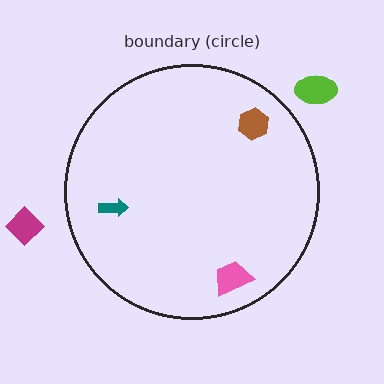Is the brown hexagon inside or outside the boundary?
Inside.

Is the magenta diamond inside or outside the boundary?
Outside.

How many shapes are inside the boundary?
3 inside, 2 outside.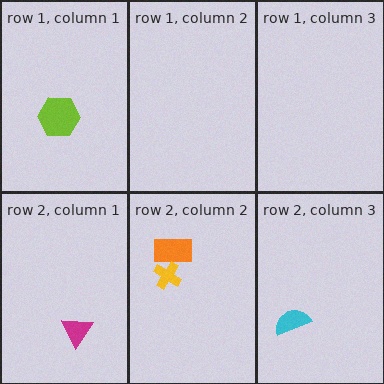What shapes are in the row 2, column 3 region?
The cyan semicircle.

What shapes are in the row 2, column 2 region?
The orange rectangle, the yellow cross.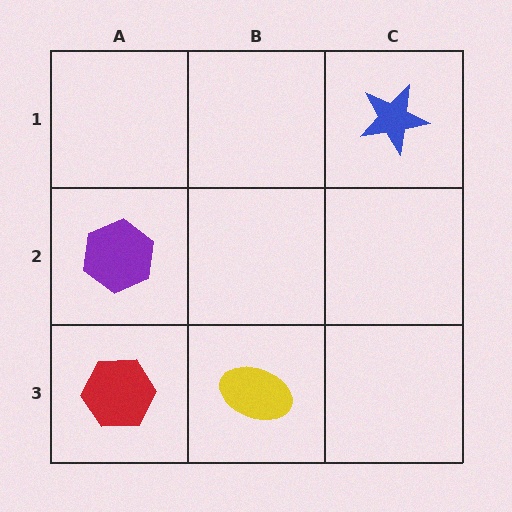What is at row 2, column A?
A purple hexagon.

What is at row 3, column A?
A red hexagon.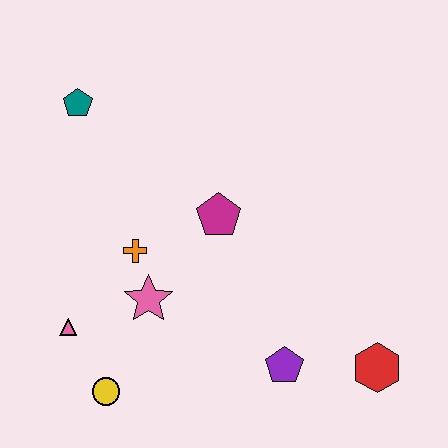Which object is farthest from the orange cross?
The red hexagon is farthest from the orange cross.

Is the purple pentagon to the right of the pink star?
Yes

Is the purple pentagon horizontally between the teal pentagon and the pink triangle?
No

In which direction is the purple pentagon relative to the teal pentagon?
The purple pentagon is below the teal pentagon.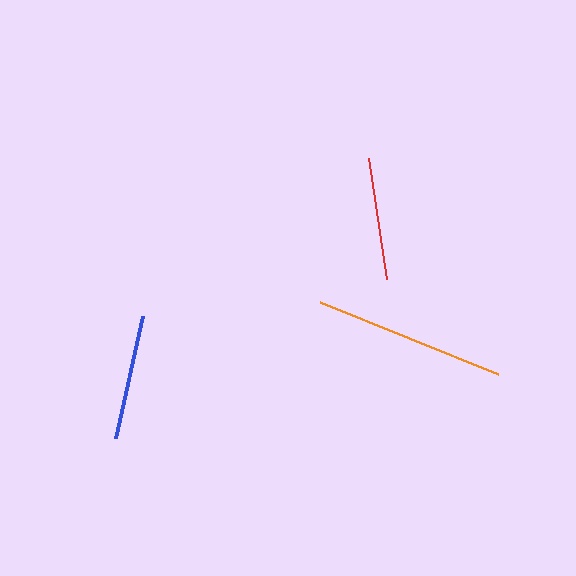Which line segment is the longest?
The orange line is the longest at approximately 192 pixels.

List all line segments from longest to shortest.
From longest to shortest: orange, blue, red.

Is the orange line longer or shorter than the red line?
The orange line is longer than the red line.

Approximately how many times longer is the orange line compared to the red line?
The orange line is approximately 1.6 times the length of the red line.